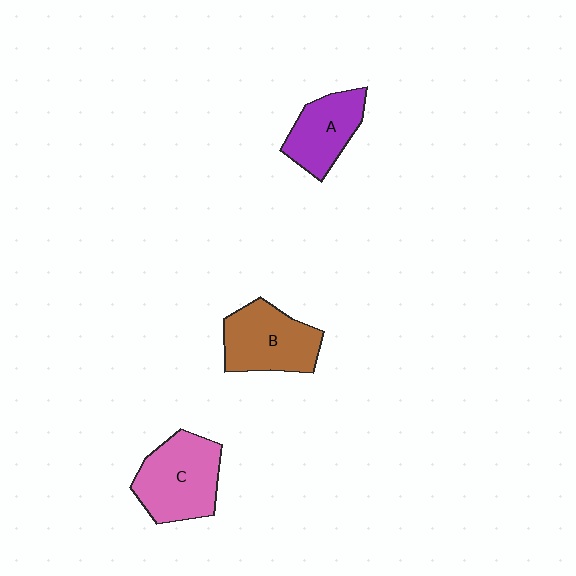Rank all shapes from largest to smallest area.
From largest to smallest: C (pink), B (brown), A (purple).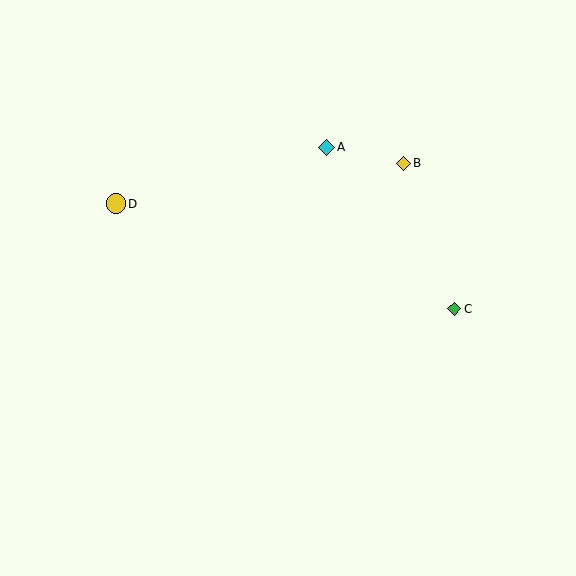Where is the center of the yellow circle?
The center of the yellow circle is at (116, 204).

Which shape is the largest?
The yellow circle (labeled D) is the largest.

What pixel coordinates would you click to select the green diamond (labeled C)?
Click at (454, 309) to select the green diamond C.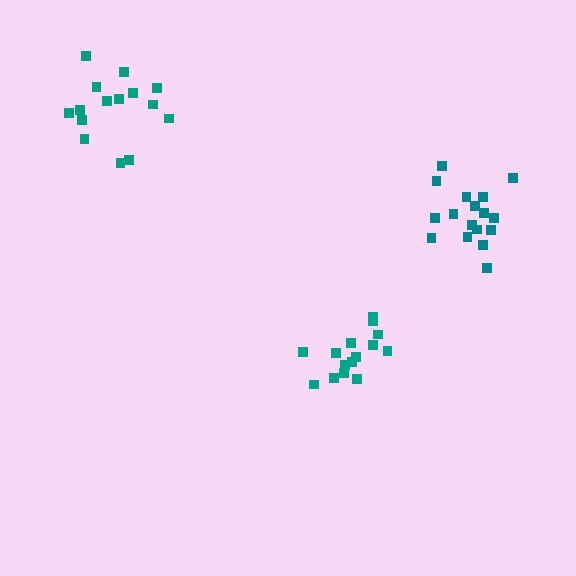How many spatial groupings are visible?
There are 3 spatial groupings.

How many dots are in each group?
Group 1: 15 dots, Group 2: 17 dots, Group 3: 15 dots (47 total).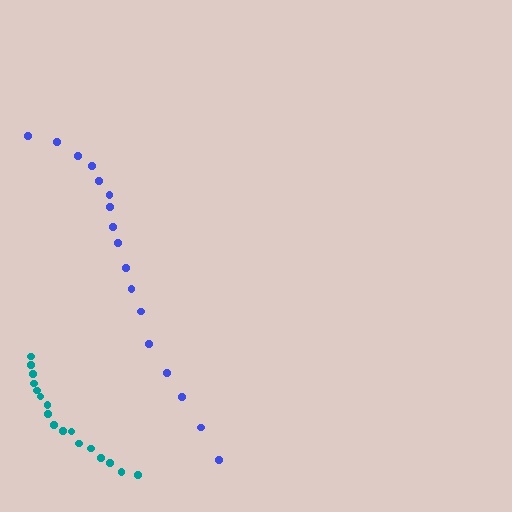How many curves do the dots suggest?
There are 2 distinct paths.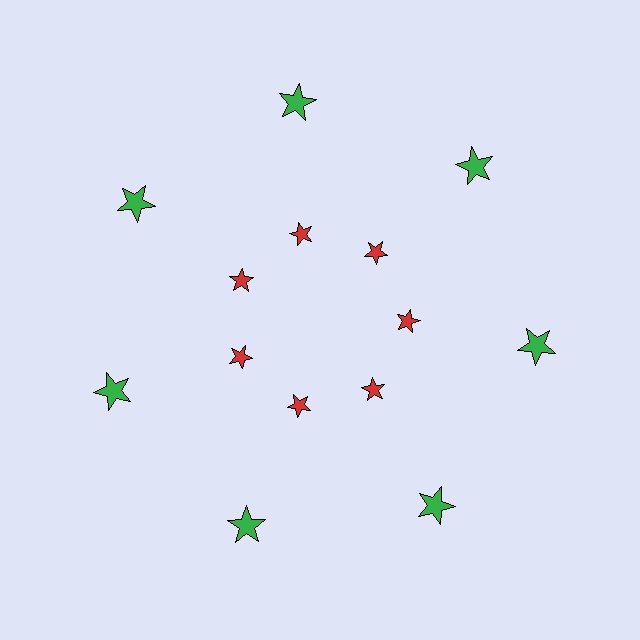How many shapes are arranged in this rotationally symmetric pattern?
There are 14 shapes, arranged in 7 groups of 2.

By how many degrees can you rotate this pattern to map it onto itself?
The pattern maps onto itself every 51 degrees of rotation.